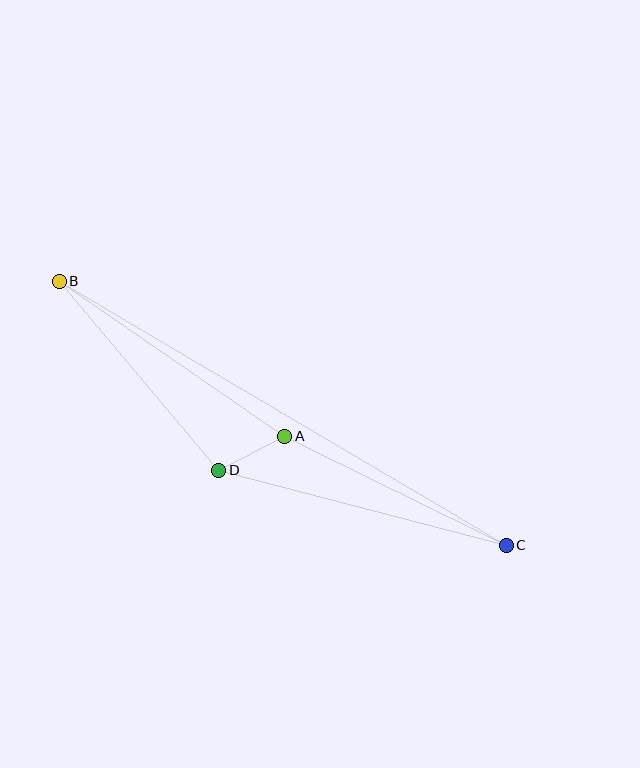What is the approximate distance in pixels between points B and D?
The distance between B and D is approximately 247 pixels.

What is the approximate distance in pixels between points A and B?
The distance between A and B is approximately 274 pixels.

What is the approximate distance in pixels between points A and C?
The distance between A and C is approximately 247 pixels.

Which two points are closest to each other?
Points A and D are closest to each other.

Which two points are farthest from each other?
Points B and C are farthest from each other.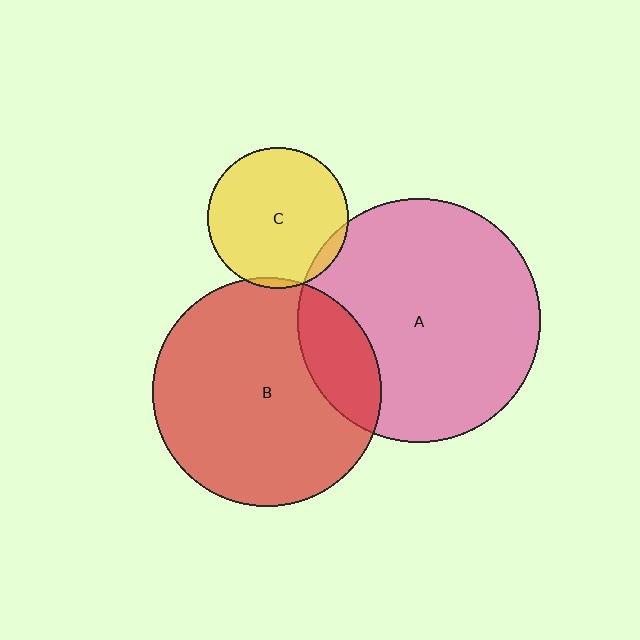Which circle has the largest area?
Circle A (pink).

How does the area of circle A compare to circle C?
Approximately 3.0 times.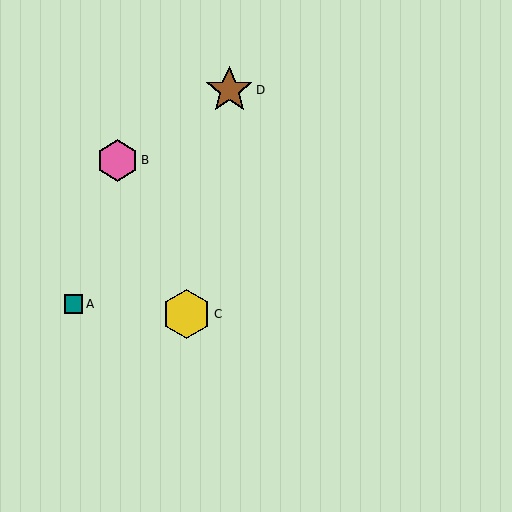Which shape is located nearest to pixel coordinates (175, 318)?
The yellow hexagon (labeled C) at (187, 314) is nearest to that location.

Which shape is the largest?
The yellow hexagon (labeled C) is the largest.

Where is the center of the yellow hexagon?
The center of the yellow hexagon is at (187, 314).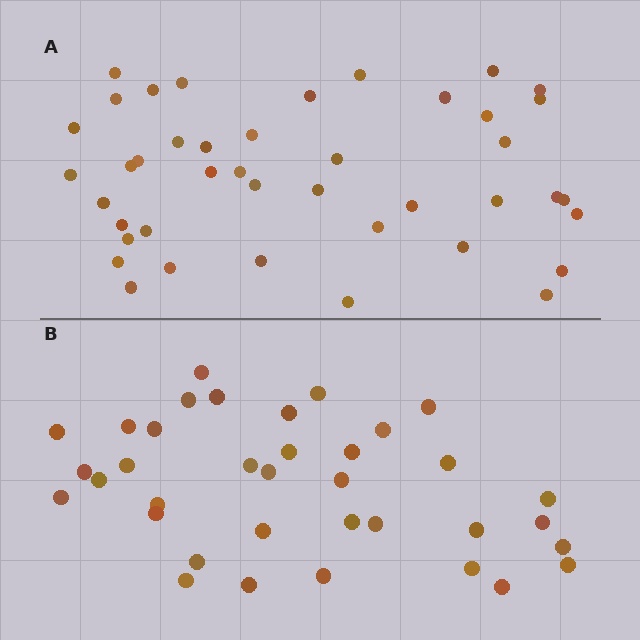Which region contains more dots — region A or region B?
Region A (the top region) has more dots.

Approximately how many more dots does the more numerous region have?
Region A has about 6 more dots than region B.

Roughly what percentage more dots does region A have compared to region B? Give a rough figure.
About 15% more.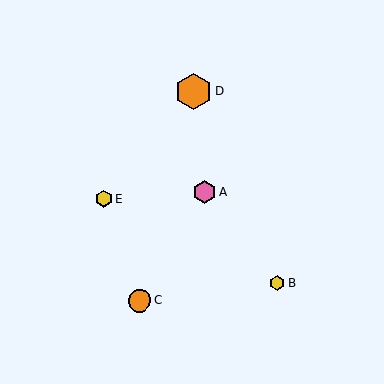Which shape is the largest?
The orange hexagon (labeled D) is the largest.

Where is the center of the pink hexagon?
The center of the pink hexagon is at (204, 192).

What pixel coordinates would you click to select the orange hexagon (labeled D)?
Click at (193, 91) to select the orange hexagon D.